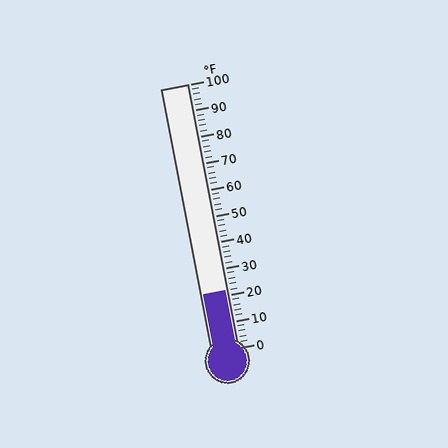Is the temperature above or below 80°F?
The temperature is below 80°F.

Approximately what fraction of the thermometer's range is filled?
The thermometer is filled to approximately 20% of its range.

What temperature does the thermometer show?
The thermometer shows approximately 22°F.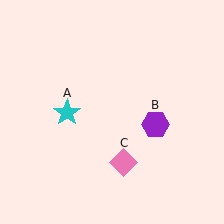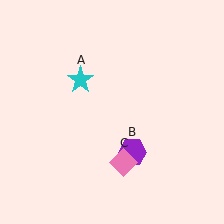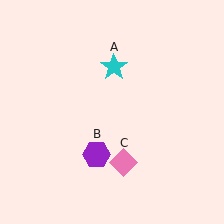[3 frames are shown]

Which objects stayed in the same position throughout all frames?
Pink diamond (object C) remained stationary.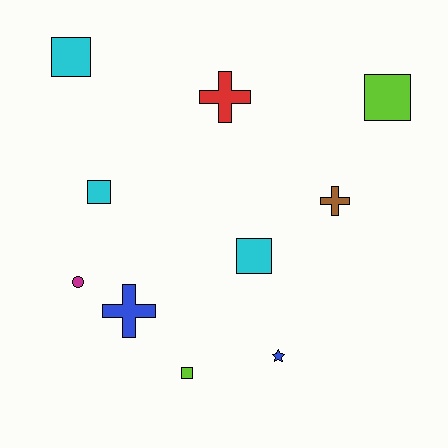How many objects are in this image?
There are 10 objects.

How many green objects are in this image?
There are no green objects.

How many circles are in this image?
There is 1 circle.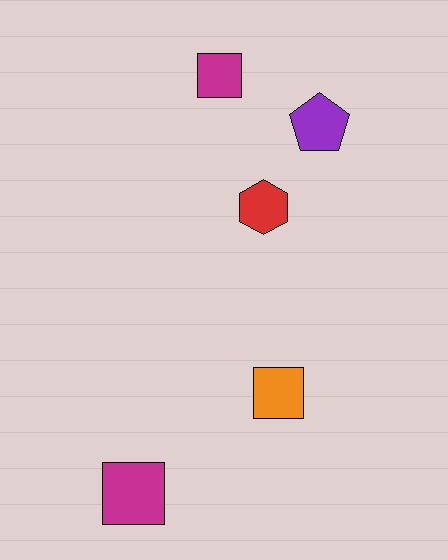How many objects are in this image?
There are 5 objects.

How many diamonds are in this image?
There are no diamonds.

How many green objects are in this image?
There are no green objects.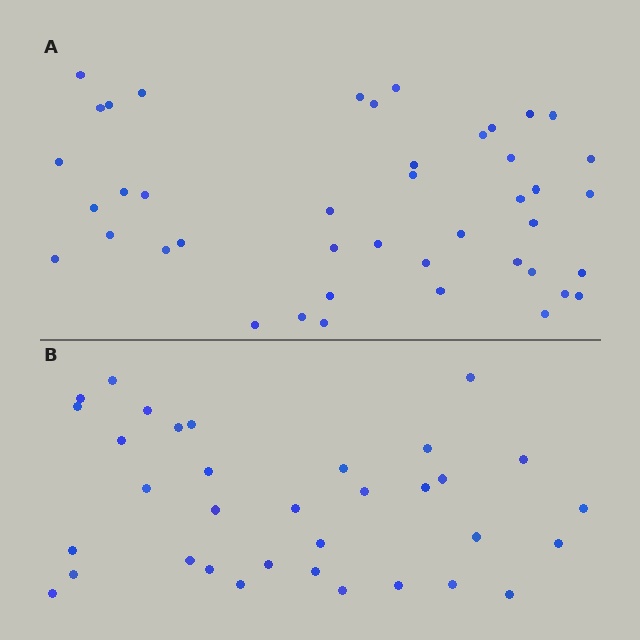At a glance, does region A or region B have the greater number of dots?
Region A (the top region) has more dots.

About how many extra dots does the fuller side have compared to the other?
Region A has roughly 8 or so more dots than region B.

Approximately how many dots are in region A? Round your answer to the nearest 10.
About 40 dots. (The exact count is 43, which rounds to 40.)